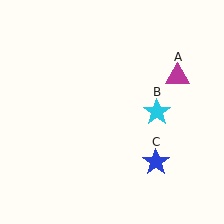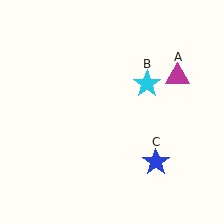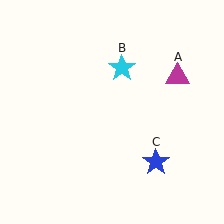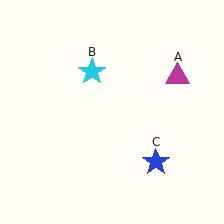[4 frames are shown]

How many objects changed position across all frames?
1 object changed position: cyan star (object B).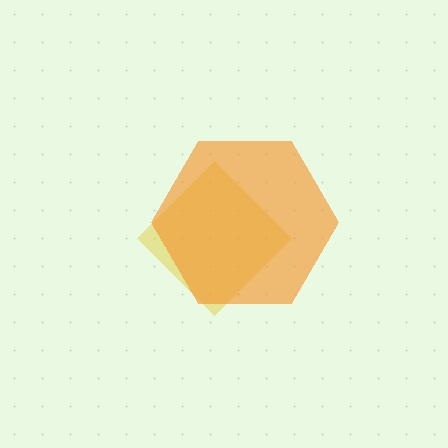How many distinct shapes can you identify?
There are 2 distinct shapes: a yellow diamond, an orange hexagon.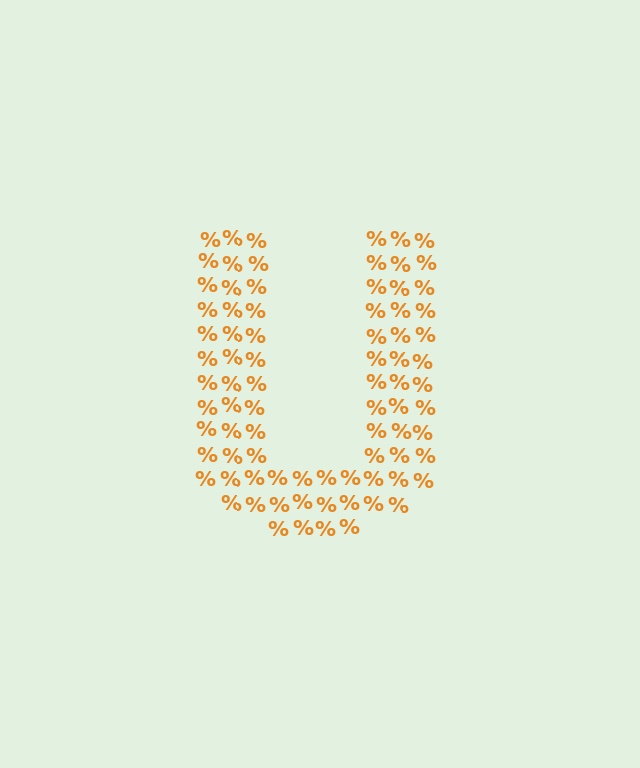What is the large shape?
The large shape is the letter U.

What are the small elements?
The small elements are percent signs.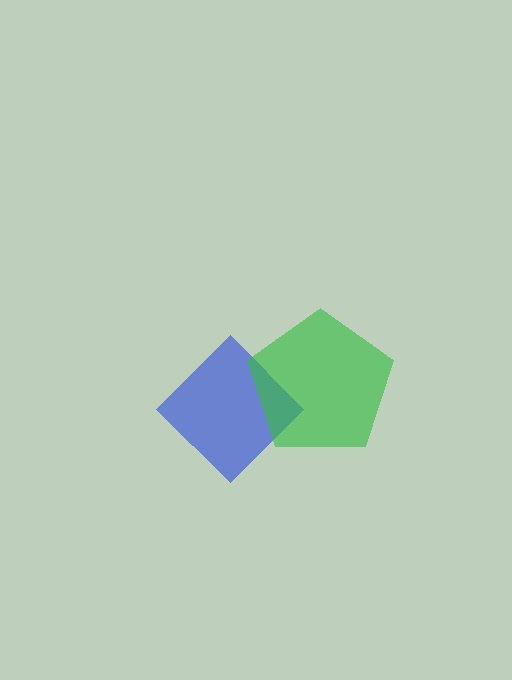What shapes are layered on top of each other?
The layered shapes are: a blue diamond, a green pentagon.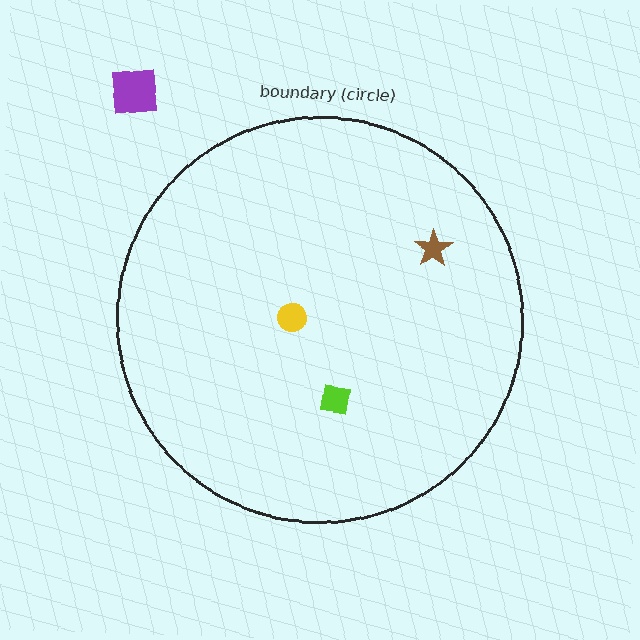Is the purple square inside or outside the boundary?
Outside.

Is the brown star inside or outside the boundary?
Inside.